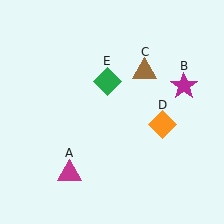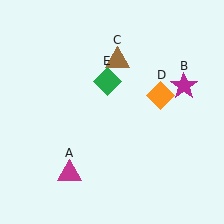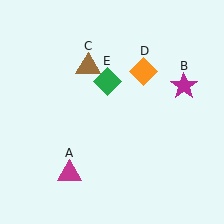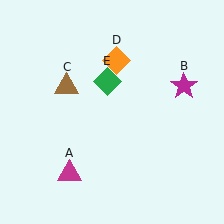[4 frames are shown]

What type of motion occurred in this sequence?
The brown triangle (object C), orange diamond (object D) rotated counterclockwise around the center of the scene.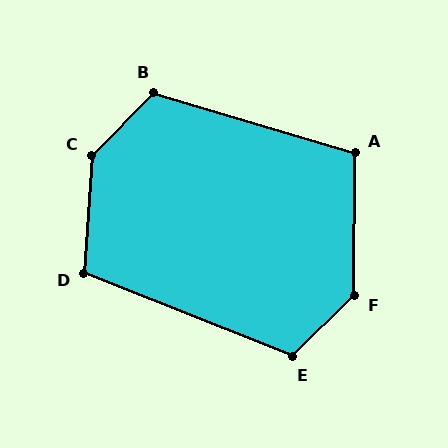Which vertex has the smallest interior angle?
A, at approximately 107 degrees.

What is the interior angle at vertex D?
Approximately 108 degrees (obtuse).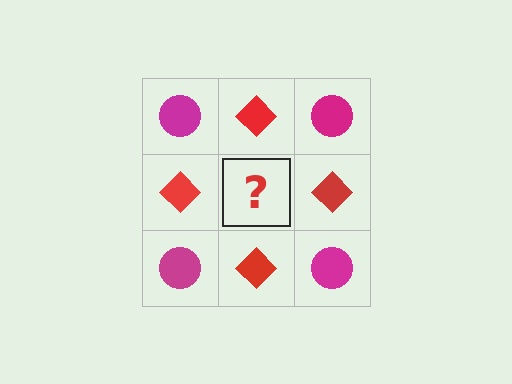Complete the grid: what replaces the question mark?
The question mark should be replaced with a magenta circle.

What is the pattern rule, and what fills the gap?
The rule is that it alternates magenta circle and red diamond in a checkerboard pattern. The gap should be filled with a magenta circle.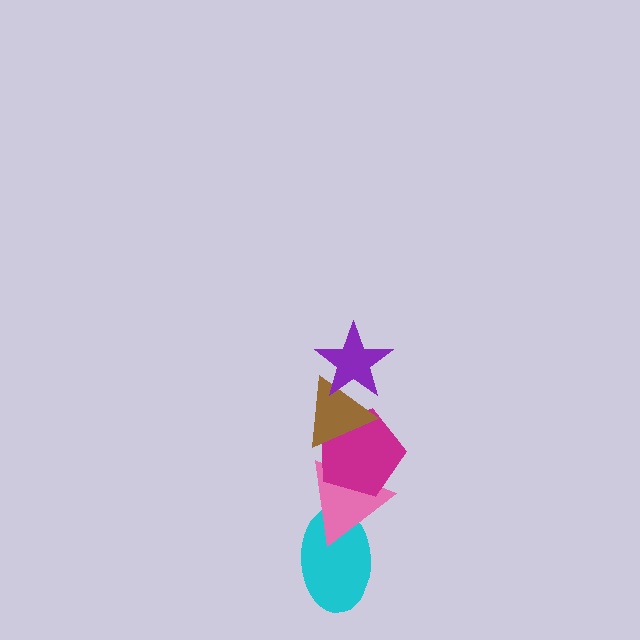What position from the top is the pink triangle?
The pink triangle is 4th from the top.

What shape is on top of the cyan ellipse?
The pink triangle is on top of the cyan ellipse.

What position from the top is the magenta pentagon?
The magenta pentagon is 3rd from the top.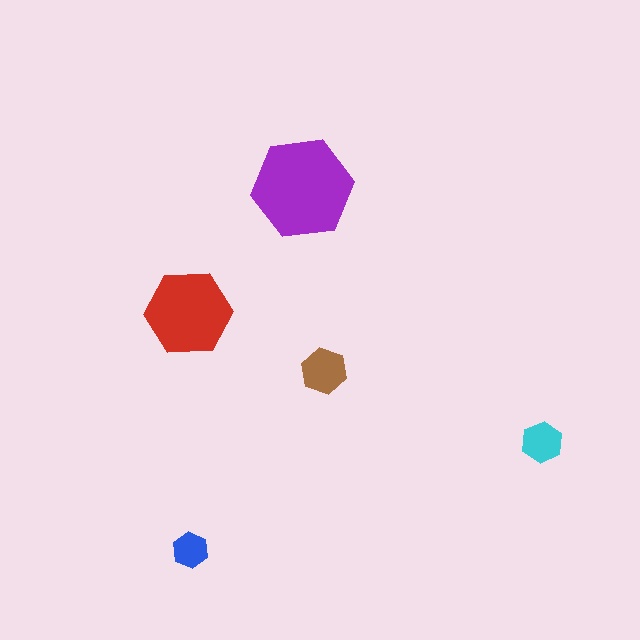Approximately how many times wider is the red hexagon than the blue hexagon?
About 2.5 times wider.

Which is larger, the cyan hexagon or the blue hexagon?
The cyan one.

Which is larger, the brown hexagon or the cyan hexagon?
The brown one.